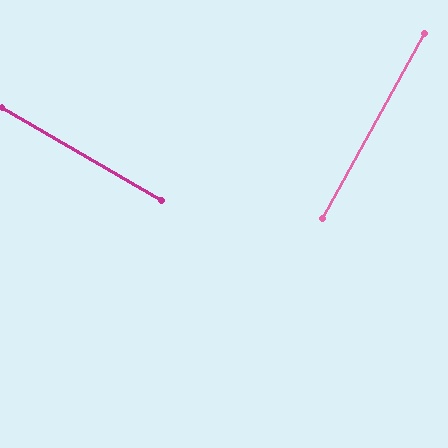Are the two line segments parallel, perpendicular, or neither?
Perpendicular — they meet at approximately 89°.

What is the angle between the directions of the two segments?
Approximately 89 degrees.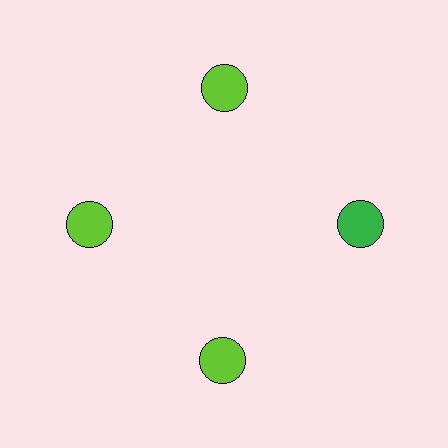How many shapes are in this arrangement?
There are 4 shapes arranged in a ring pattern.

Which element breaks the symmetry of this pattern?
The green circle at roughly the 3 o'clock position breaks the symmetry. All other shapes are lime circles.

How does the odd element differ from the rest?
It has a different color: green instead of lime.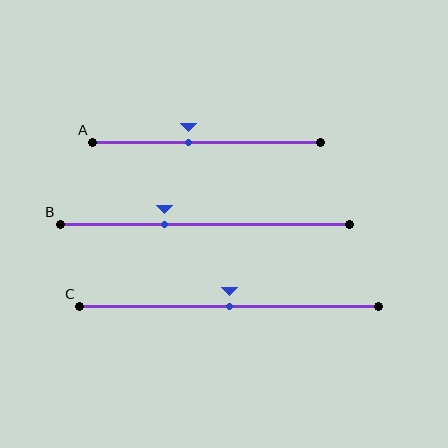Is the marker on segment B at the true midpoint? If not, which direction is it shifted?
No, the marker on segment B is shifted to the left by about 14% of the segment length.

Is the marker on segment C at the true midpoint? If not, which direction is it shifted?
Yes, the marker on segment C is at the true midpoint.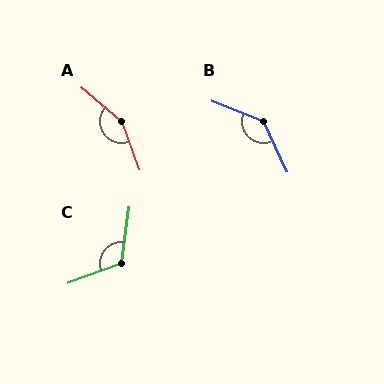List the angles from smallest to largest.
C (118°), B (137°), A (150°).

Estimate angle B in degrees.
Approximately 137 degrees.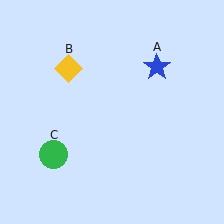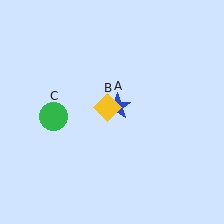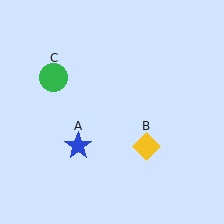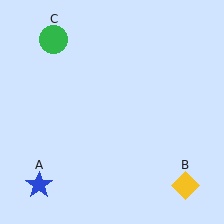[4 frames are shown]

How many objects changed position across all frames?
3 objects changed position: blue star (object A), yellow diamond (object B), green circle (object C).